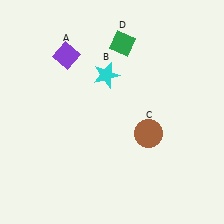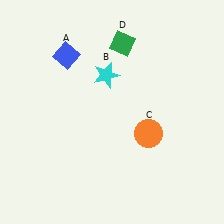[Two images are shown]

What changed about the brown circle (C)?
In Image 1, C is brown. In Image 2, it changed to orange.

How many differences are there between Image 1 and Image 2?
There are 2 differences between the two images.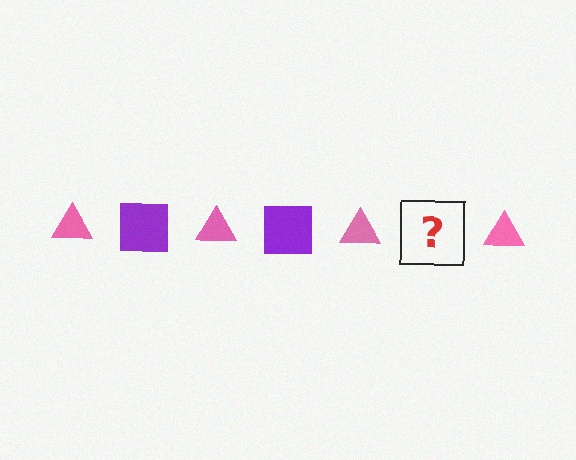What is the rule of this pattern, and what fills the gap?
The rule is that the pattern alternates between pink triangle and purple square. The gap should be filled with a purple square.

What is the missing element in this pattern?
The missing element is a purple square.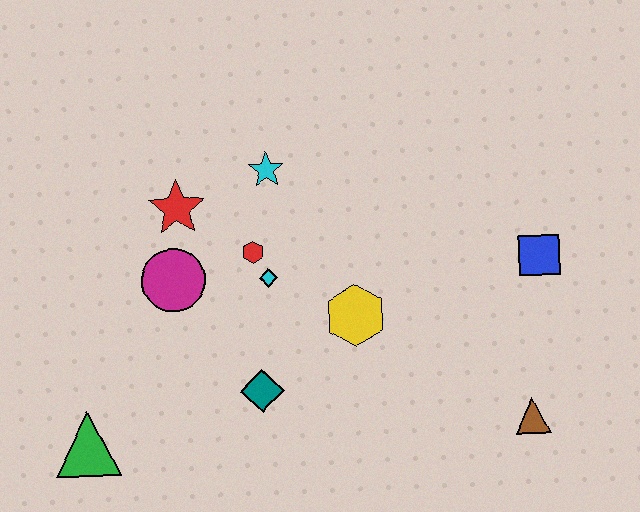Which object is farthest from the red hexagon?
The brown triangle is farthest from the red hexagon.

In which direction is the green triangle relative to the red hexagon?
The green triangle is below the red hexagon.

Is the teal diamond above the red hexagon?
No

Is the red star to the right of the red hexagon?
No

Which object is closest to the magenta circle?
The red star is closest to the magenta circle.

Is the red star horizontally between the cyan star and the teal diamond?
No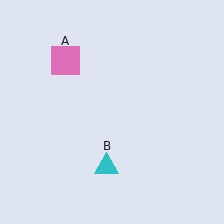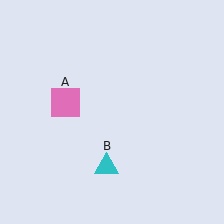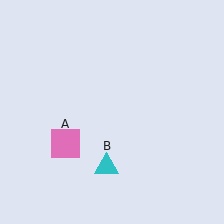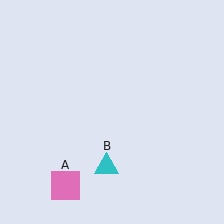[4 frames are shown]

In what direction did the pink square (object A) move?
The pink square (object A) moved down.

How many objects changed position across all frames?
1 object changed position: pink square (object A).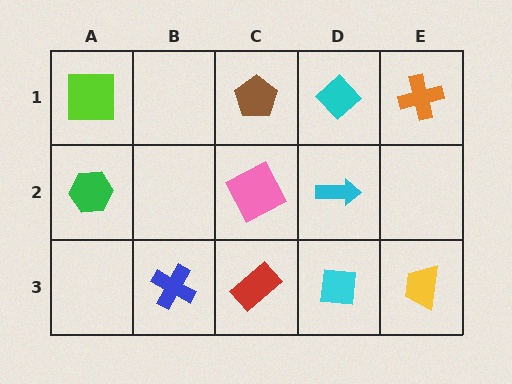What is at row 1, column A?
A lime square.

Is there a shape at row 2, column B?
No, that cell is empty.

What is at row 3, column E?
A yellow trapezoid.